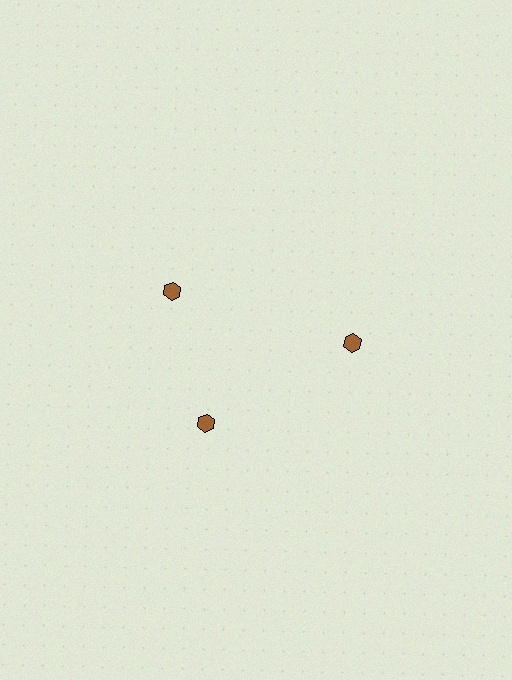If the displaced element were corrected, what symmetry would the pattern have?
It would have 3-fold rotational symmetry — the pattern would map onto itself every 120 degrees.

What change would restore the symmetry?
The symmetry would be restored by rotating it back into even spacing with its neighbors so that all 3 hexagons sit at equal angles and equal distance from the center.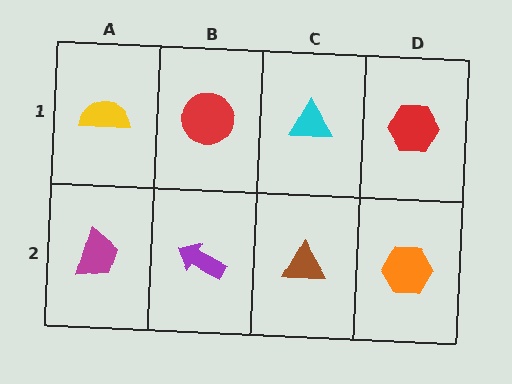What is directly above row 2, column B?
A red circle.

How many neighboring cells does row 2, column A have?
2.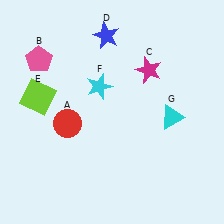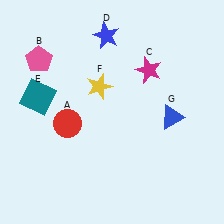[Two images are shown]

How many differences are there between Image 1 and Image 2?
There are 3 differences between the two images.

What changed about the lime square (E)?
In Image 1, E is lime. In Image 2, it changed to teal.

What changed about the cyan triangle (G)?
In Image 1, G is cyan. In Image 2, it changed to blue.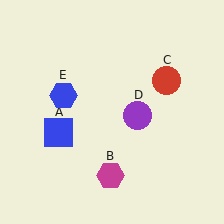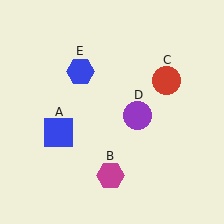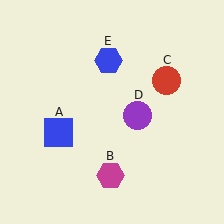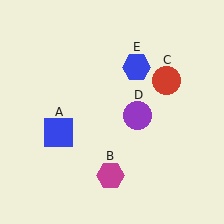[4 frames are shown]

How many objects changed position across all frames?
1 object changed position: blue hexagon (object E).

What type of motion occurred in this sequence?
The blue hexagon (object E) rotated clockwise around the center of the scene.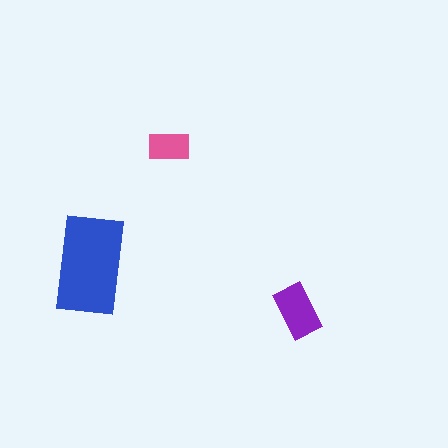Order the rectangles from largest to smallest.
the blue one, the purple one, the pink one.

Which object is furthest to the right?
The purple rectangle is rightmost.